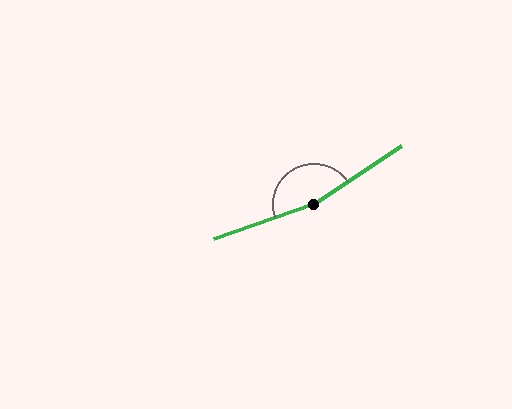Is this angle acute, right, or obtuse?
It is obtuse.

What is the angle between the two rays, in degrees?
Approximately 165 degrees.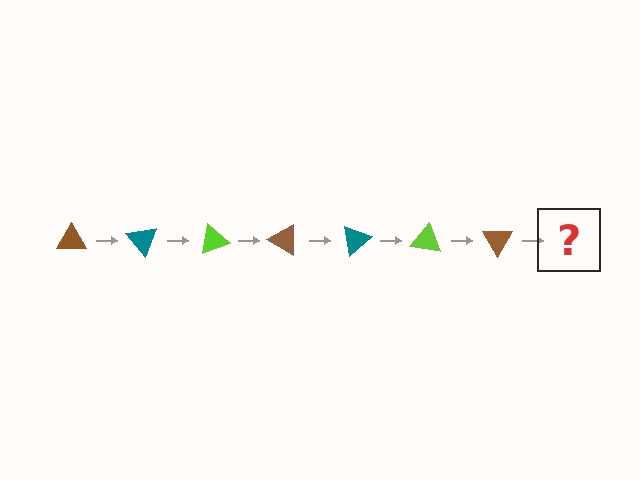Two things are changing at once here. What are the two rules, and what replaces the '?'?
The two rules are that it rotates 50 degrees each step and the color cycles through brown, teal, and lime. The '?' should be a teal triangle, rotated 350 degrees from the start.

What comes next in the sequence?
The next element should be a teal triangle, rotated 350 degrees from the start.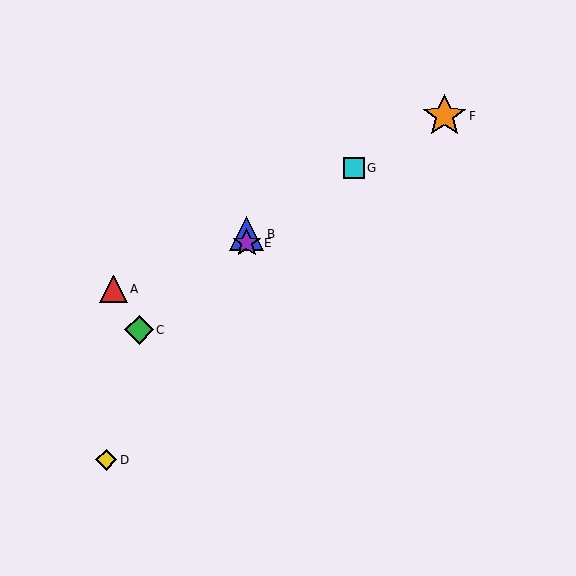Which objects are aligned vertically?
Objects B, E are aligned vertically.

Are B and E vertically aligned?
Yes, both are at x≈247.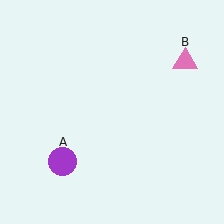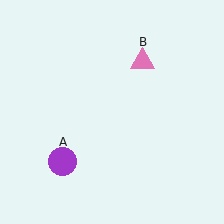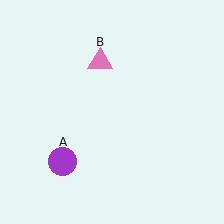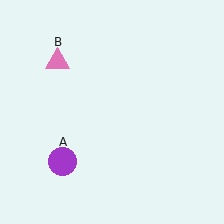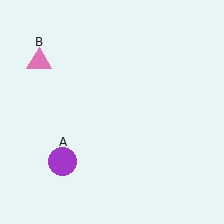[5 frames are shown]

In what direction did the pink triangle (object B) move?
The pink triangle (object B) moved left.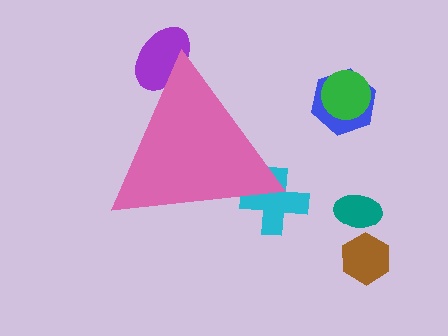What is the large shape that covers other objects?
A pink triangle.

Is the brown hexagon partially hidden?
No, the brown hexagon is fully visible.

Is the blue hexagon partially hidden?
No, the blue hexagon is fully visible.